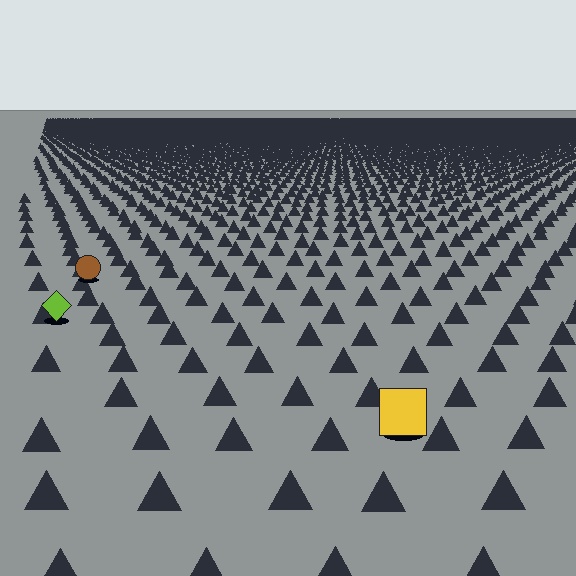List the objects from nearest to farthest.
From nearest to farthest: the yellow square, the lime diamond, the brown circle.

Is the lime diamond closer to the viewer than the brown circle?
Yes. The lime diamond is closer — you can tell from the texture gradient: the ground texture is coarser near it.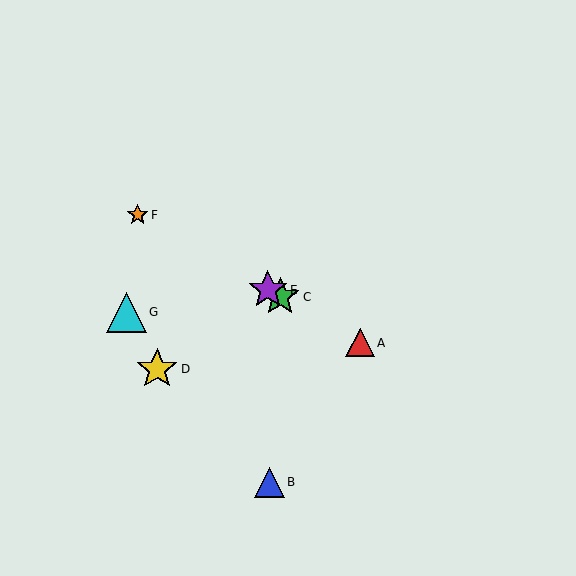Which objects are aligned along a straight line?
Objects A, C, E, F are aligned along a straight line.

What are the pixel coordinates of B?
Object B is at (270, 482).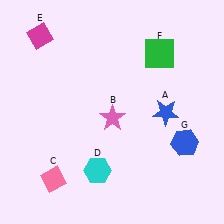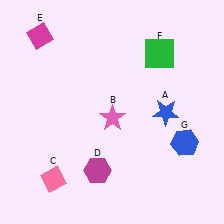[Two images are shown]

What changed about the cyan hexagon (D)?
In Image 1, D is cyan. In Image 2, it changed to magenta.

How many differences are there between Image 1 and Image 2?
There is 1 difference between the two images.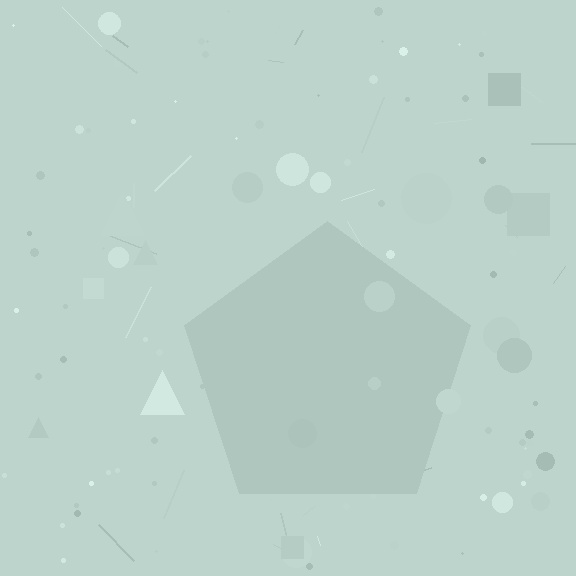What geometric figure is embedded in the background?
A pentagon is embedded in the background.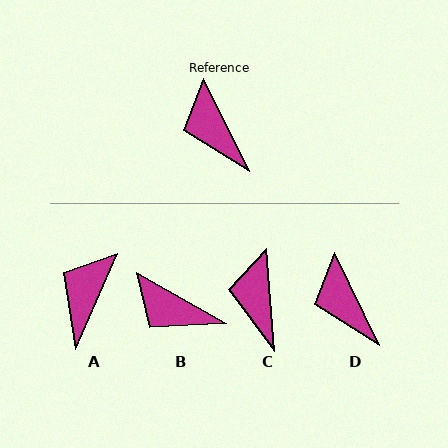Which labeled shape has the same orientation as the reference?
D.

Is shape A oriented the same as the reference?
No, it is off by about 49 degrees.